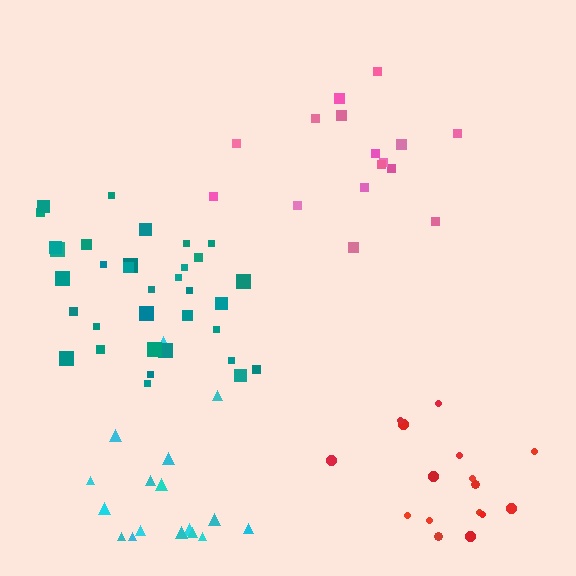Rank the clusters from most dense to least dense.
teal, red, cyan, pink.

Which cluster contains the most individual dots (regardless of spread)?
Teal (34).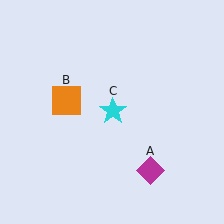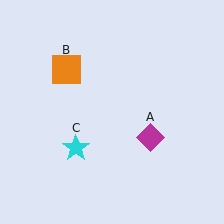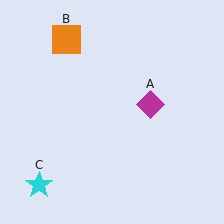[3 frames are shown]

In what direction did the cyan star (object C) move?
The cyan star (object C) moved down and to the left.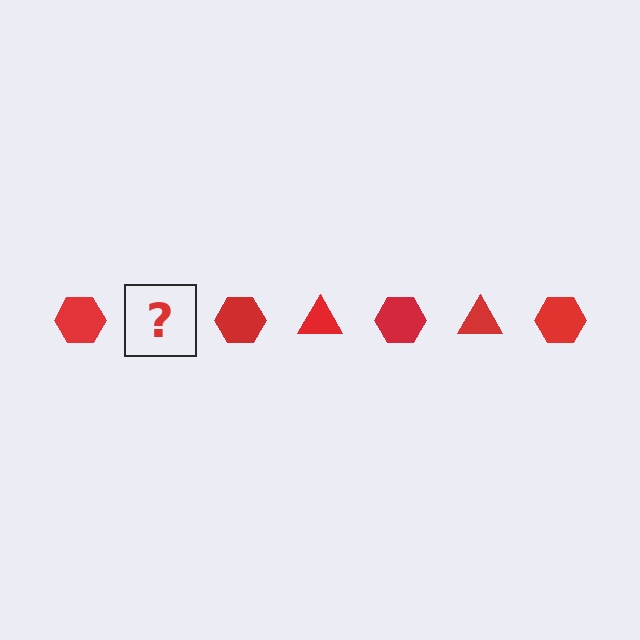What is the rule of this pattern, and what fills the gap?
The rule is that the pattern cycles through hexagon, triangle shapes in red. The gap should be filled with a red triangle.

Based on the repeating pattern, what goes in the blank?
The blank should be a red triangle.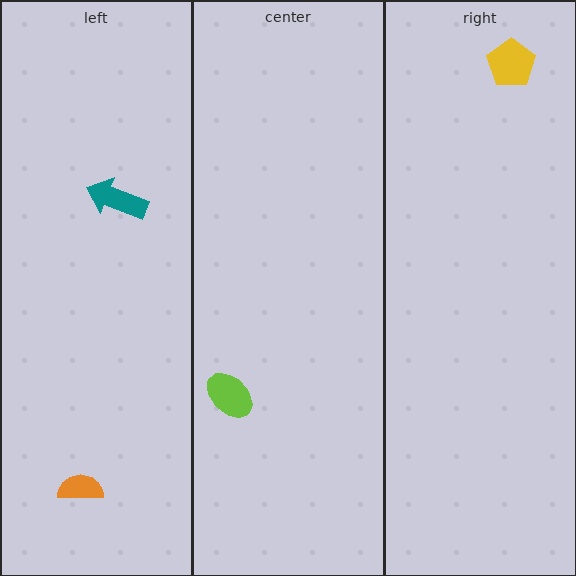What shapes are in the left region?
The teal arrow, the orange semicircle.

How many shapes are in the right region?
1.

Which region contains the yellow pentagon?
The right region.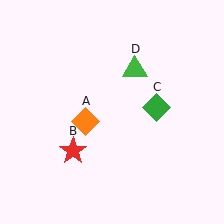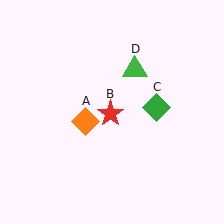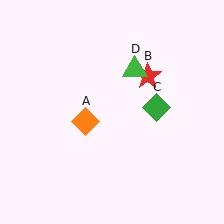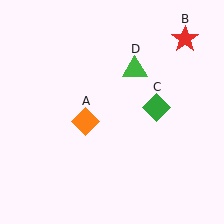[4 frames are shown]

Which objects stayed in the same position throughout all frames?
Orange diamond (object A) and green diamond (object C) and green triangle (object D) remained stationary.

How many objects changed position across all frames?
1 object changed position: red star (object B).